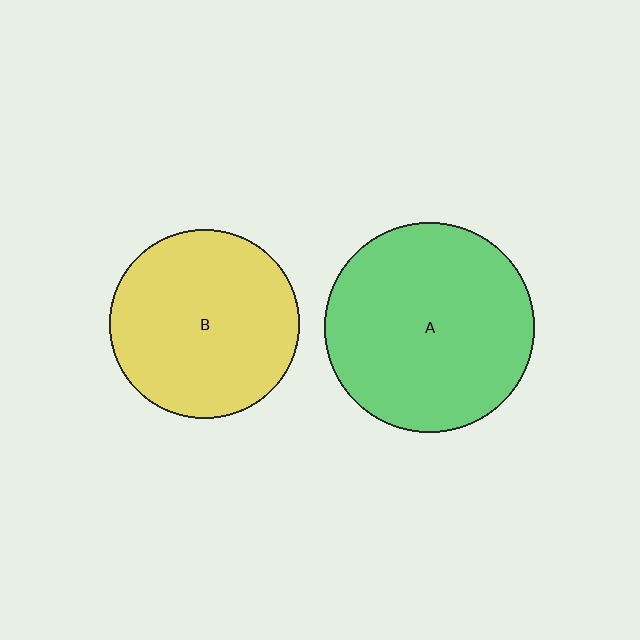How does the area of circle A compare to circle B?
Approximately 1.2 times.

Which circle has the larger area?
Circle A (green).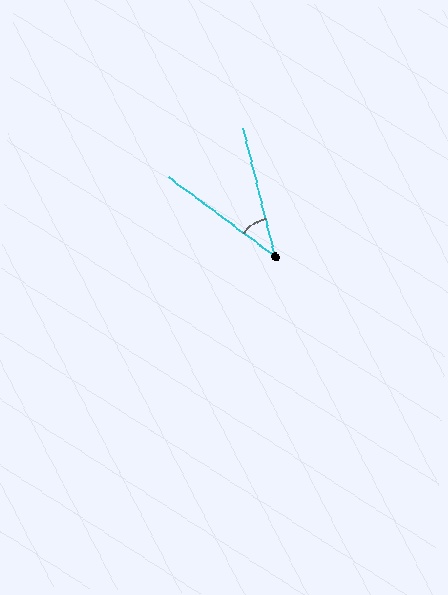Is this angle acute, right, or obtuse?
It is acute.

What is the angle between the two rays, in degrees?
Approximately 39 degrees.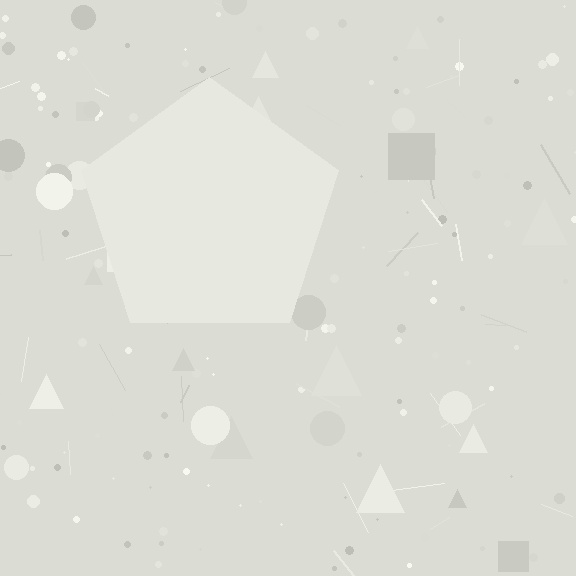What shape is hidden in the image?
A pentagon is hidden in the image.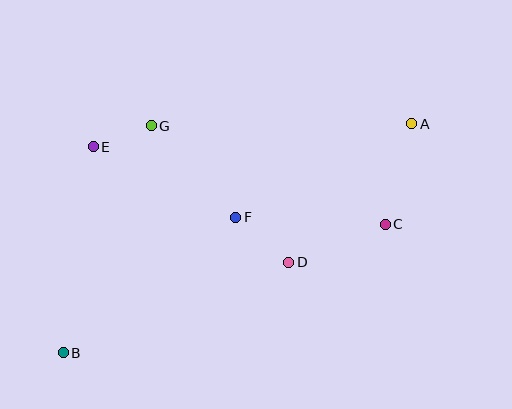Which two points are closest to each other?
Points E and G are closest to each other.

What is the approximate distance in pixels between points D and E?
The distance between D and E is approximately 227 pixels.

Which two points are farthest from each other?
Points A and B are farthest from each other.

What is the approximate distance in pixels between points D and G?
The distance between D and G is approximately 194 pixels.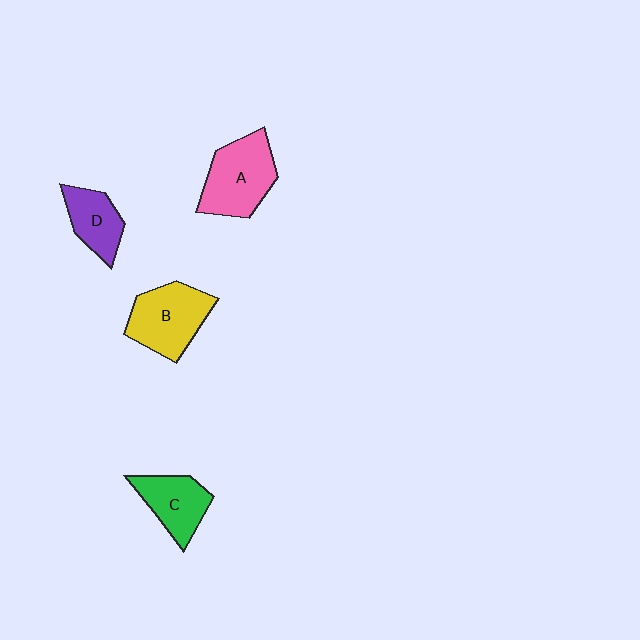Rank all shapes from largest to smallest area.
From largest to smallest: A (pink), B (yellow), C (green), D (purple).